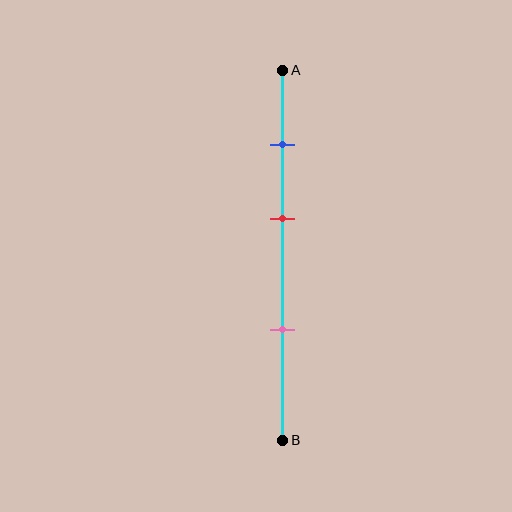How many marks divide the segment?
There are 3 marks dividing the segment.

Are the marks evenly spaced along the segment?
Yes, the marks are approximately evenly spaced.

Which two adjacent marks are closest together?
The blue and red marks are the closest adjacent pair.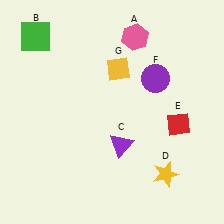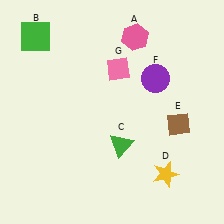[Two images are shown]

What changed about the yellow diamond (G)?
In Image 1, G is yellow. In Image 2, it changed to pink.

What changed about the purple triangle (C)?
In Image 1, C is purple. In Image 2, it changed to green.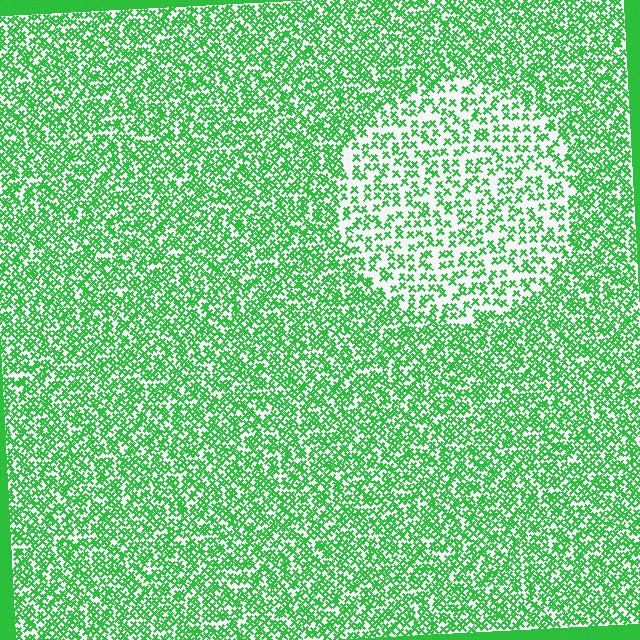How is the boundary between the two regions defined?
The boundary is defined by a change in element density (approximately 2.0x ratio). All elements are the same color, size, and shape.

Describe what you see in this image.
The image contains small green elements arranged at two different densities. A circle-shaped region is visible where the elements are less densely packed than the surrounding area.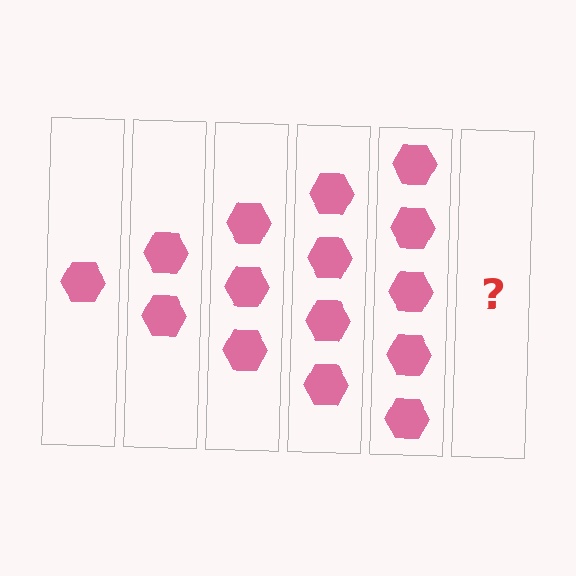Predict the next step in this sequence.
The next step is 6 hexagons.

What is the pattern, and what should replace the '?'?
The pattern is that each step adds one more hexagon. The '?' should be 6 hexagons.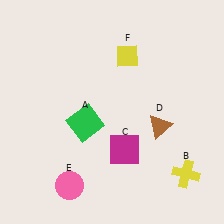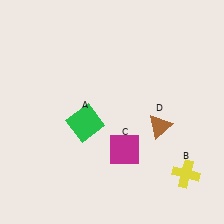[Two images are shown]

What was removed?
The yellow diamond (F), the pink circle (E) were removed in Image 2.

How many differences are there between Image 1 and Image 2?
There are 2 differences between the two images.